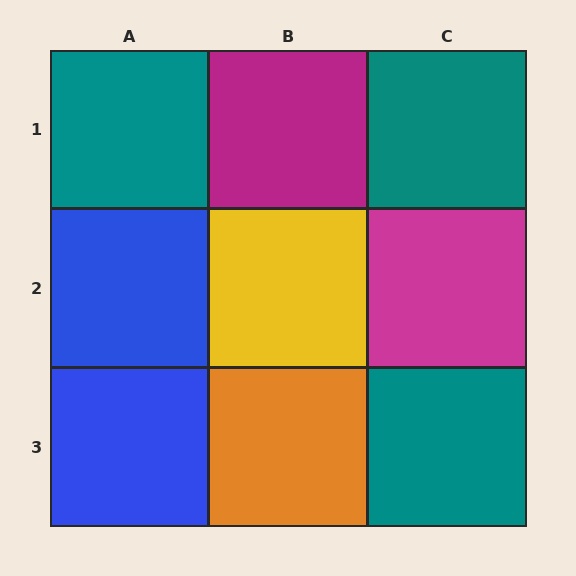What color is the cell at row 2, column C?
Magenta.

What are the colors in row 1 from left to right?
Teal, magenta, teal.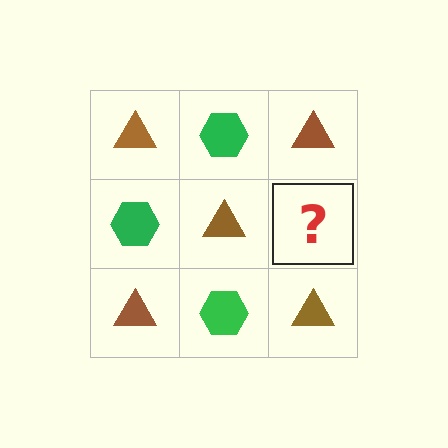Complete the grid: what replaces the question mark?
The question mark should be replaced with a green hexagon.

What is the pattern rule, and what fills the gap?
The rule is that it alternates brown triangle and green hexagon in a checkerboard pattern. The gap should be filled with a green hexagon.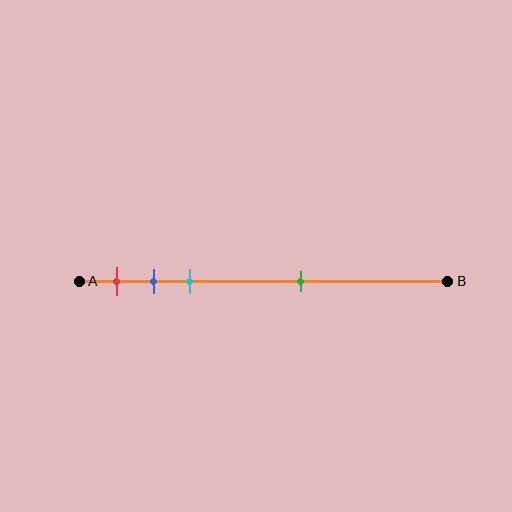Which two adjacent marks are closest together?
The blue and cyan marks are the closest adjacent pair.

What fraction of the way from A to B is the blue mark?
The blue mark is approximately 20% (0.2) of the way from A to B.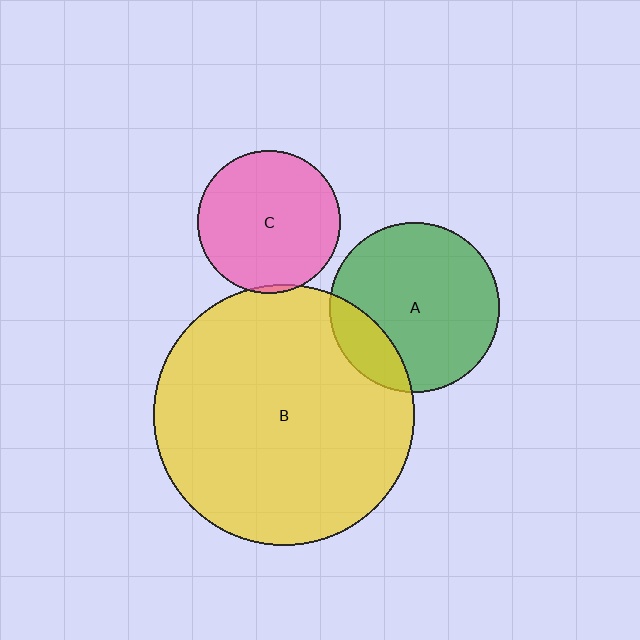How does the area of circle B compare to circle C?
Approximately 3.3 times.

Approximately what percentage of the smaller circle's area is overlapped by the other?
Approximately 20%.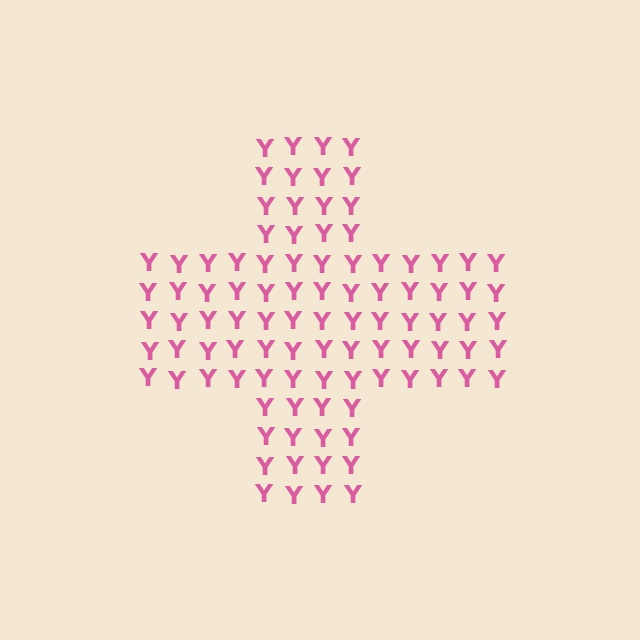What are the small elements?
The small elements are letter Y's.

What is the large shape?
The large shape is a cross.